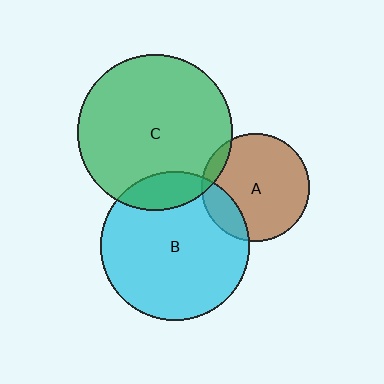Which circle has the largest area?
Circle C (green).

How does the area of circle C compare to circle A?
Approximately 2.1 times.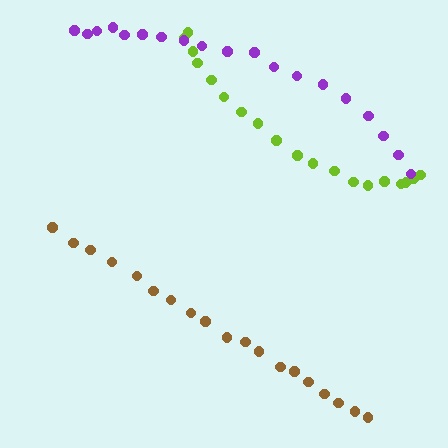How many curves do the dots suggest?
There are 3 distinct paths.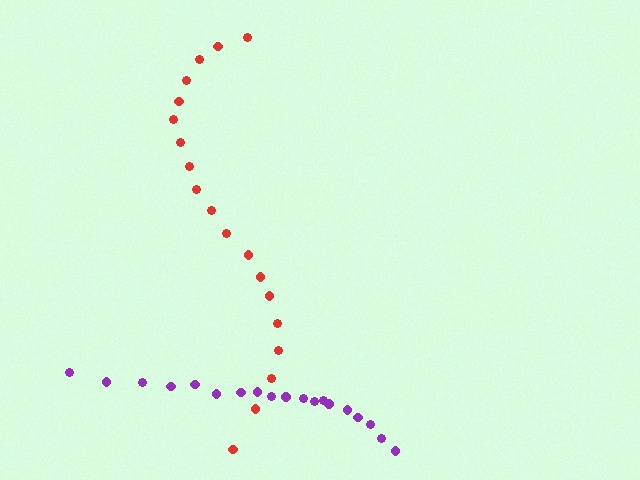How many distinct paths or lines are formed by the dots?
There are 2 distinct paths.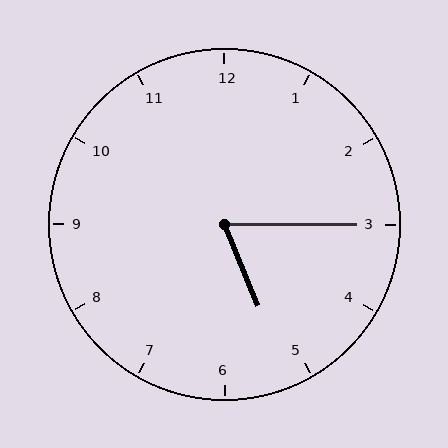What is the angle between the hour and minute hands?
Approximately 68 degrees.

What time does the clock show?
5:15.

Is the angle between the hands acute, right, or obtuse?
It is acute.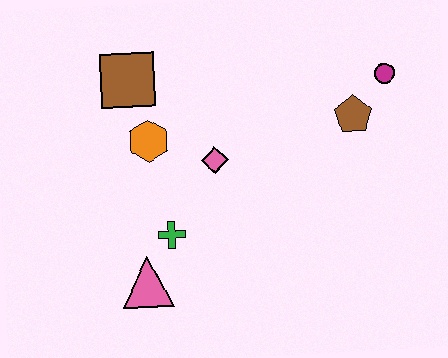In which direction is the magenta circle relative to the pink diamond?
The magenta circle is to the right of the pink diamond.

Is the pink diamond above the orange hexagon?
No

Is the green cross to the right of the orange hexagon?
Yes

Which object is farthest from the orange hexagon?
The magenta circle is farthest from the orange hexagon.